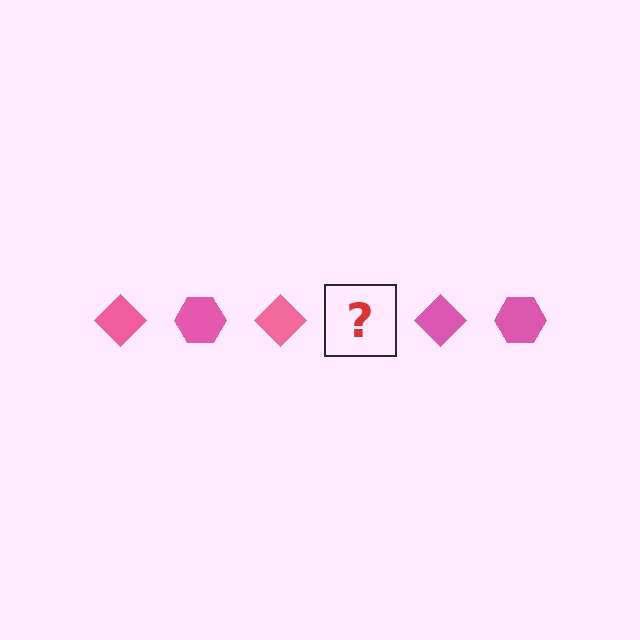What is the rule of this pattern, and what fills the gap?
The rule is that the pattern cycles through diamond, hexagon shapes in pink. The gap should be filled with a pink hexagon.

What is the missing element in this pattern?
The missing element is a pink hexagon.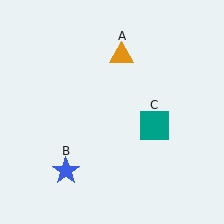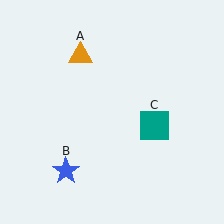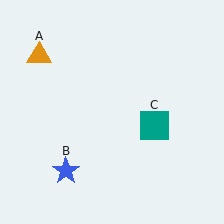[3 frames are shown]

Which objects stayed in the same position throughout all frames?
Blue star (object B) and teal square (object C) remained stationary.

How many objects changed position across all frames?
1 object changed position: orange triangle (object A).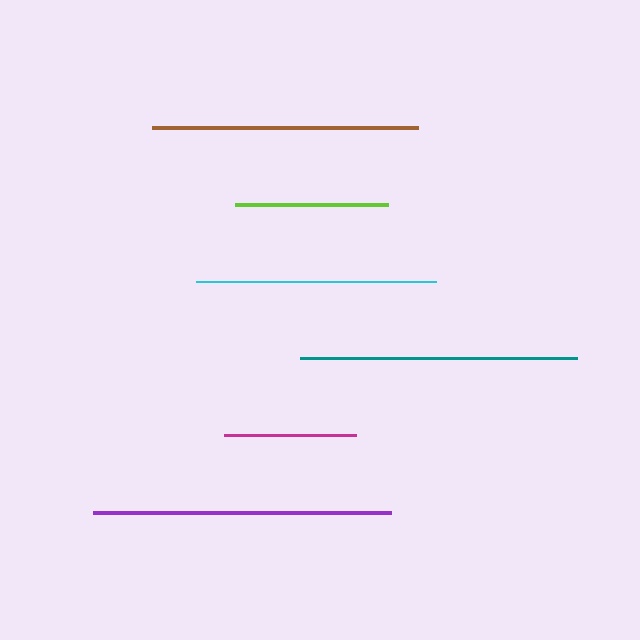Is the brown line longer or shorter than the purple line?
The purple line is longer than the brown line.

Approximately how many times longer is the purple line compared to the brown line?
The purple line is approximately 1.1 times the length of the brown line.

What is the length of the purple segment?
The purple segment is approximately 297 pixels long.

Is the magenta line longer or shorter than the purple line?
The purple line is longer than the magenta line.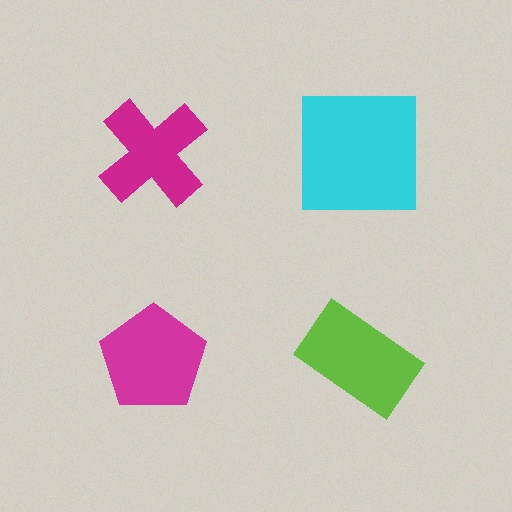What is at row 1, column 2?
A cyan square.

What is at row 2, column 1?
A magenta pentagon.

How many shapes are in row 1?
2 shapes.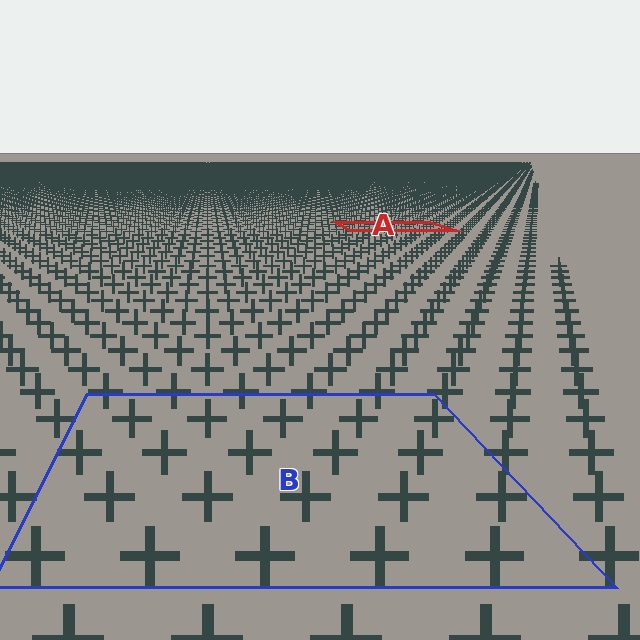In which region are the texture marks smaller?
The texture marks are smaller in region A, because it is farther away.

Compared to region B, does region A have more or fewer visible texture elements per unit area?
Region A has more texture elements per unit area — they are packed more densely because it is farther away.